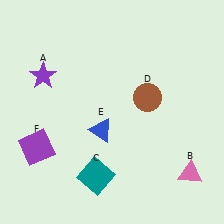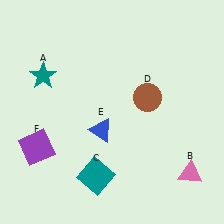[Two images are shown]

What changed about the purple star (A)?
In Image 1, A is purple. In Image 2, it changed to teal.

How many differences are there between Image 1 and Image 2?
There is 1 difference between the two images.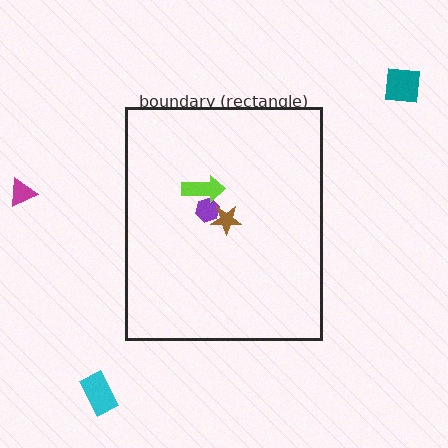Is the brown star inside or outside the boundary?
Inside.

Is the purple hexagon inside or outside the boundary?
Inside.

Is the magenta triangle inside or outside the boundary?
Outside.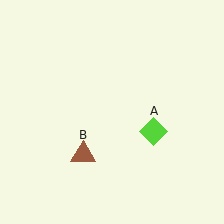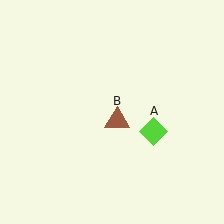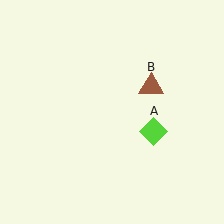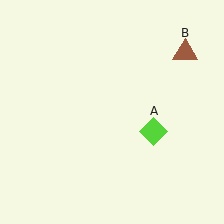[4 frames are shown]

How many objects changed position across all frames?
1 object changed position: brown triangle (object B).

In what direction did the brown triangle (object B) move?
The brown triangle (object B) moved up and to the right.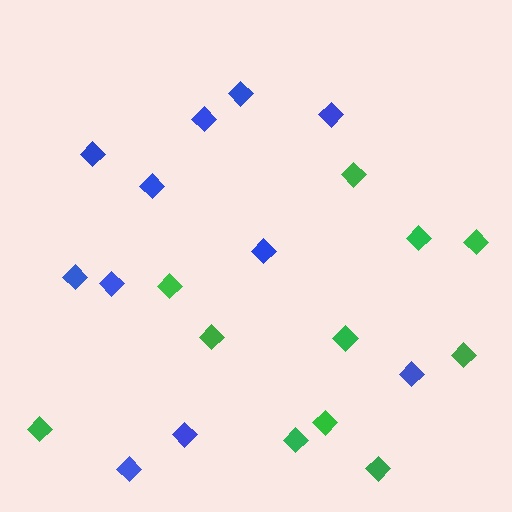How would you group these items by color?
There are 2 groups: one group of blue diamonds (11) and one group of green diamonds (11).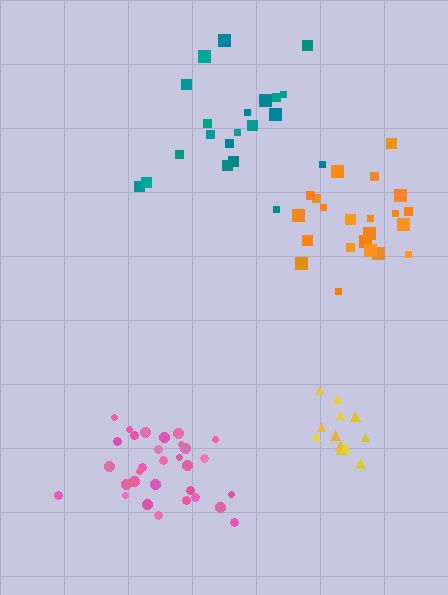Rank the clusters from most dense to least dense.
pink, yellow, orange, teal.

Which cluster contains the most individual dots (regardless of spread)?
Pink (31).